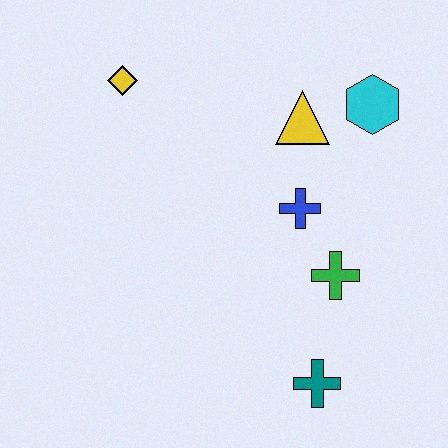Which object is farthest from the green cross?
The yellow diamond is farthest from the green cross.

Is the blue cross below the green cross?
No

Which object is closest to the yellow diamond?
The yellow triangle is closest to the yellow diamond.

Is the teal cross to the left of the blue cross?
No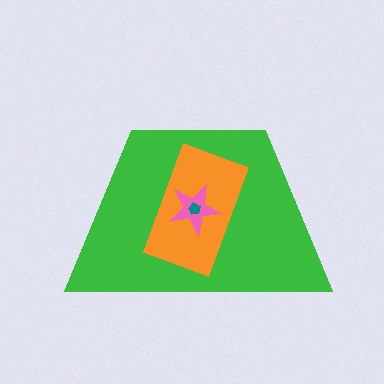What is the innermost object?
The teal pentagon.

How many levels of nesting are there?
4.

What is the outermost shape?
The green trapezoid.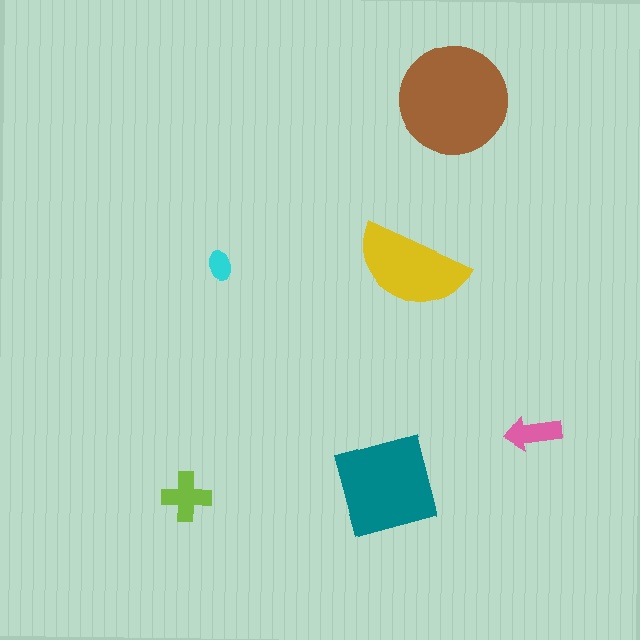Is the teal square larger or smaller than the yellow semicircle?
Larger.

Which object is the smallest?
The cyan ellipse.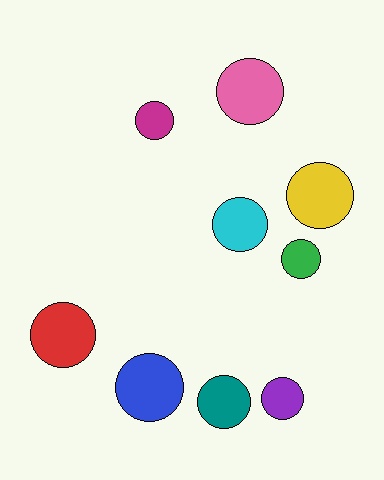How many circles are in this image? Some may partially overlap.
There are 9 circles.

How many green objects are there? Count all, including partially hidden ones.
There is 1 green object.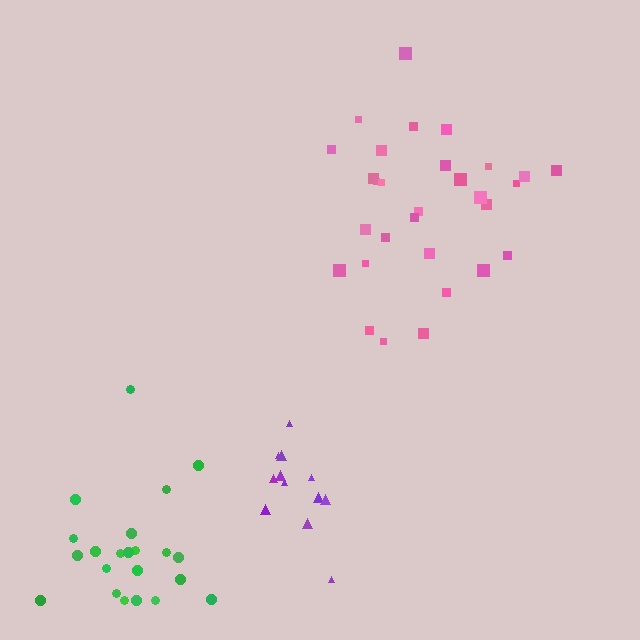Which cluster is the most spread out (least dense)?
Pink.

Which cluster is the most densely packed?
Green.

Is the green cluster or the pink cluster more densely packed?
Green.